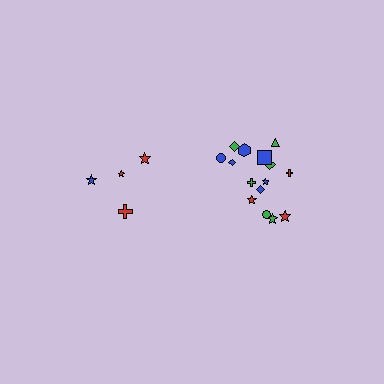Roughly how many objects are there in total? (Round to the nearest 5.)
Roughly 20 objects in total.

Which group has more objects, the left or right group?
The right group.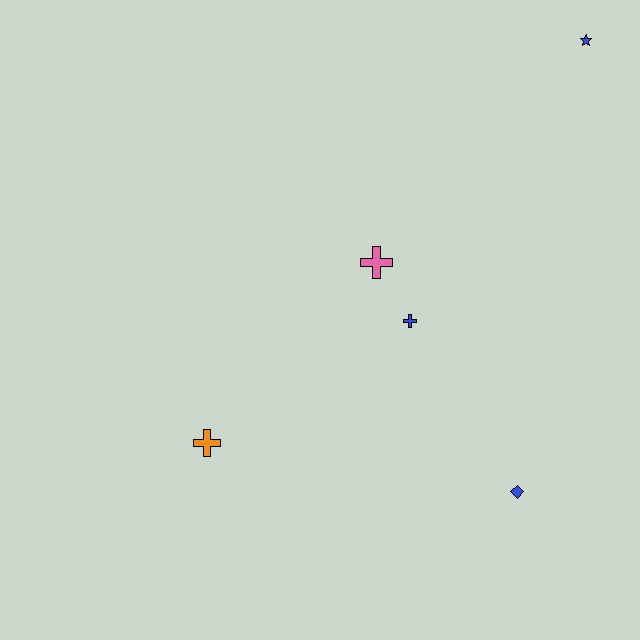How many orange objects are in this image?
There is 1 orange object.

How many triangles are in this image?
There are no triangles.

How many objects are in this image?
There are 5 objects.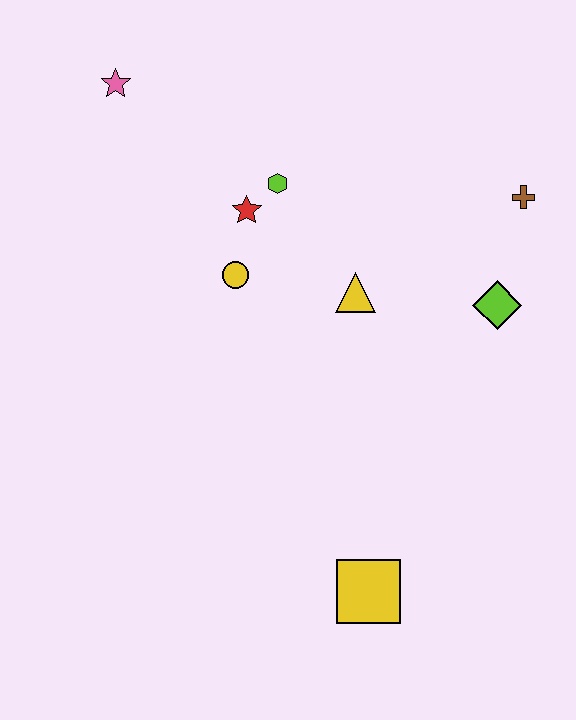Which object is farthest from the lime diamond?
The pink star is farthest from the lime diamond.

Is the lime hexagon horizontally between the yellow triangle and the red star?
Yes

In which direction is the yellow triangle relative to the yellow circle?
The yellow triangle is to the right of the yellow circle.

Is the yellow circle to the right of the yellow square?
No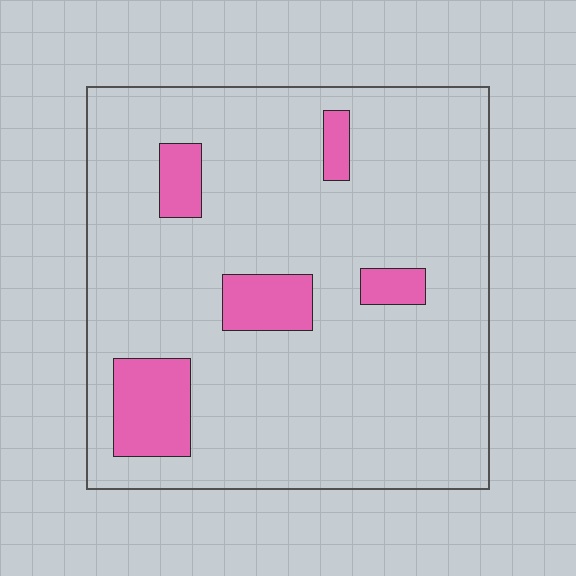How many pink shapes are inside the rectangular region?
5.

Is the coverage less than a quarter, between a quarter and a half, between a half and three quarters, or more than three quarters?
Less than a quarter.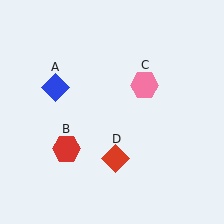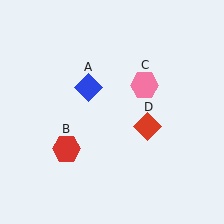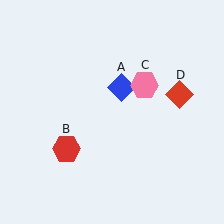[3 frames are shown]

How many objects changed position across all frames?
2 objects changed position: blue diamond (object A), red diamond (object D).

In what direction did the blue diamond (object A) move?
The blue diamond (object A) moved right.